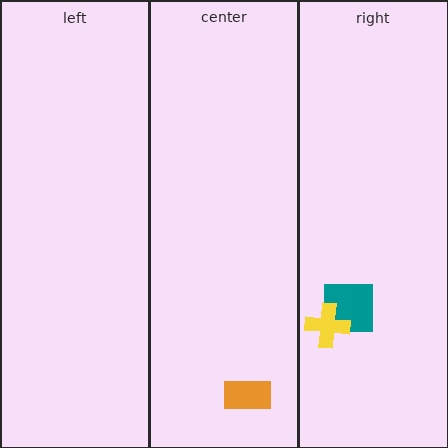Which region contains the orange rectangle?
The center region.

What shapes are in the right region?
The teal square, the yellow cross.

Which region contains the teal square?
The right region.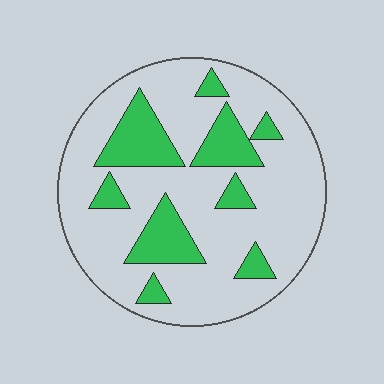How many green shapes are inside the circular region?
9.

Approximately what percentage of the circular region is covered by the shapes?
Approximately 25%.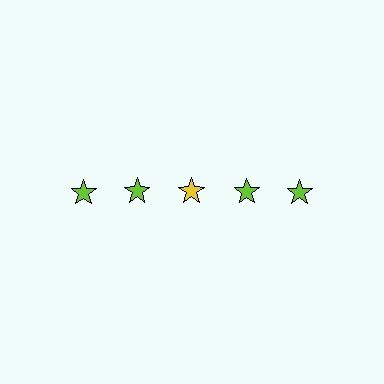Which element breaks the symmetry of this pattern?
The yellow star in the top row, center column breaks the symmetry. All other shapes are lime stars.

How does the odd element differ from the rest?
It has a different color: yellow instead of lime.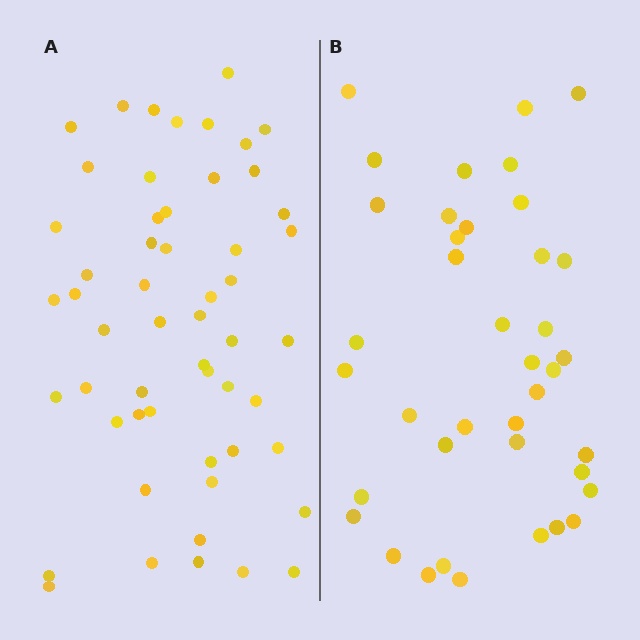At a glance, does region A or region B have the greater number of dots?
Region A (the left region) has more dots.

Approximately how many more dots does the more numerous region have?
Region A has approximately 15 more dots than region B.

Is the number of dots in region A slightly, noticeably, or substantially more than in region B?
Region A has noticeably more, but not dramatically so. The ratio is roughly 1.4 to 1.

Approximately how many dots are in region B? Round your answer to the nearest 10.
About 40 dots. (The exact count is 39, which rounds to 40.)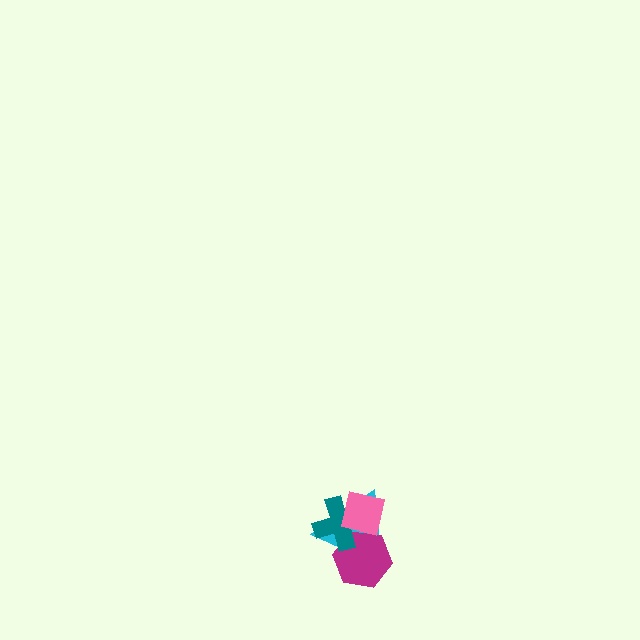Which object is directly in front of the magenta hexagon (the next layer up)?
The teal cross is directly in front of the magenta hexagon.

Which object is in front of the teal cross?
The pink square is in front of the teal cross.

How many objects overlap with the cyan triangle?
3 objects overlap with the cyan triangle.